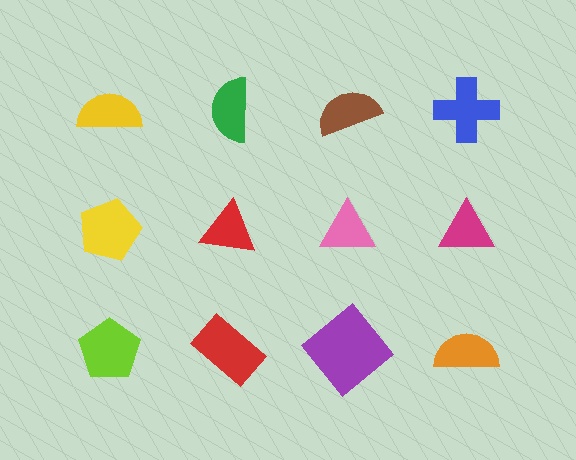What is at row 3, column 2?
A red rectangle.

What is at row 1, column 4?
A blue cross.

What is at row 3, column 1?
A lime pentagon.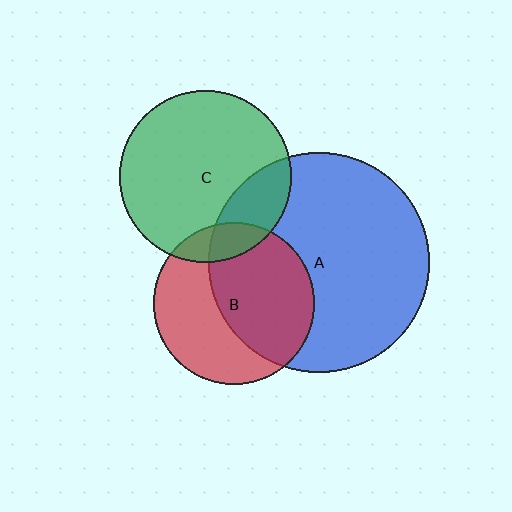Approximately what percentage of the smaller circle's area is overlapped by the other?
Approximately 55%.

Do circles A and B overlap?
Yes.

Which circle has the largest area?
Circle A (blue).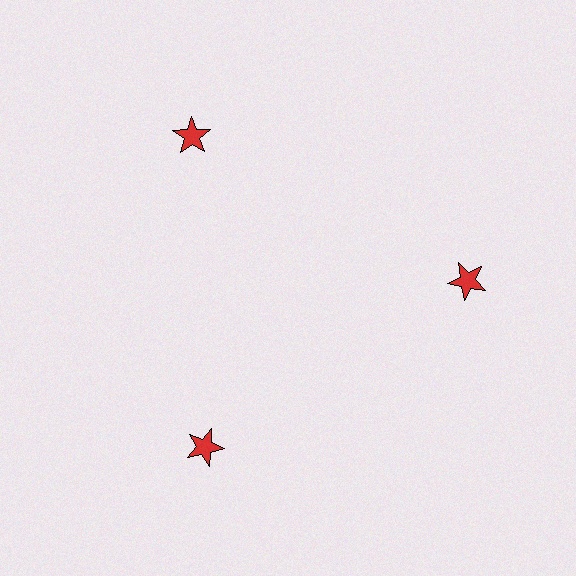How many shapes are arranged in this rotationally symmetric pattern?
There are 3 shapes, arranged in 3 groups of 1.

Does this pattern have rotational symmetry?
Yes, this pattern has 3-fold rotational symmetry. It looks the same after rotating 120 degrees around the center.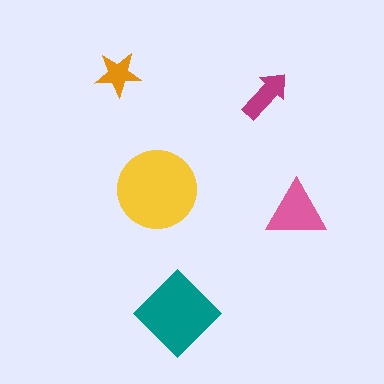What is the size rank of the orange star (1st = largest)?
5th.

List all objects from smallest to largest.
The orange star, the magenta arrow, the pink triangle, the teal diamond, the yellow circle.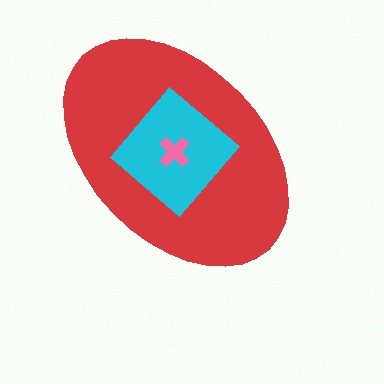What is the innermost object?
The pink cross.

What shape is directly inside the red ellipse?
The cyan diamond.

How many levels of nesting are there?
3.